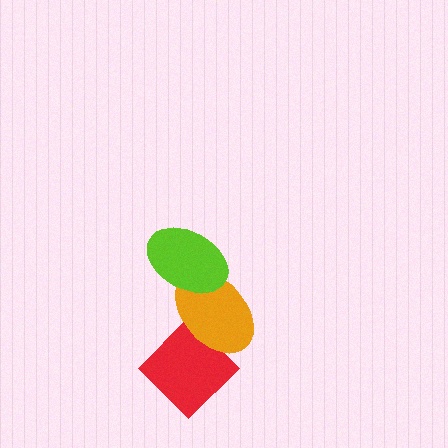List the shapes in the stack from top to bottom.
From top to bottom: the lime ellipse, the orange ellipse, the red diamond.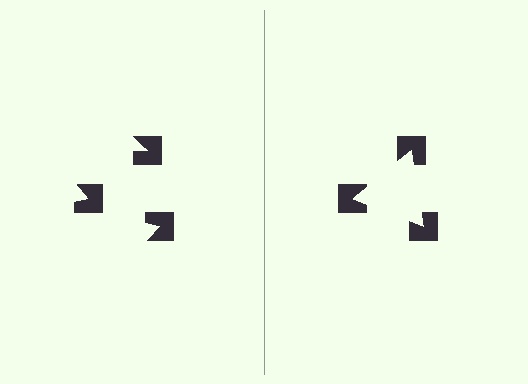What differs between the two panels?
The notched squares are positioned identically on both sides; only the wedge orientations differ. On the right they align to a triangle; on the left they are misaligned.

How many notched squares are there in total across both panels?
6 — 3 on each side.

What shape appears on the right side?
An illusory triangle.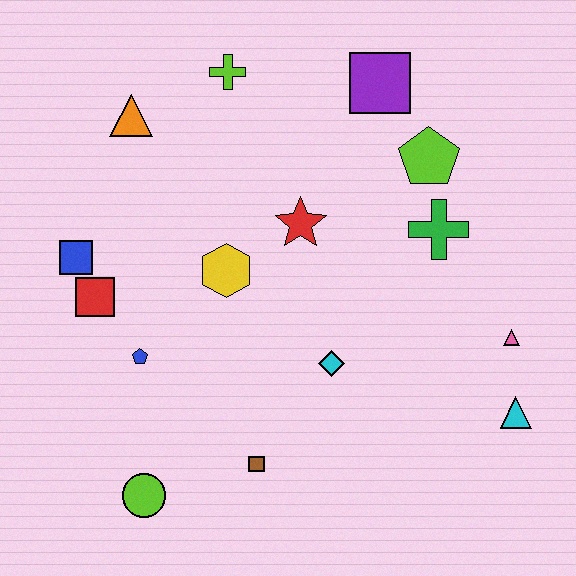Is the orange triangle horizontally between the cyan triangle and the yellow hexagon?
No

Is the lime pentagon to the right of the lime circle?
Yes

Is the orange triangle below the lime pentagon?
No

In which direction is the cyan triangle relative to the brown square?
The cyan triangle is to the right of the brown square.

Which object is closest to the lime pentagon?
The green cross is closest to the lime pentagon.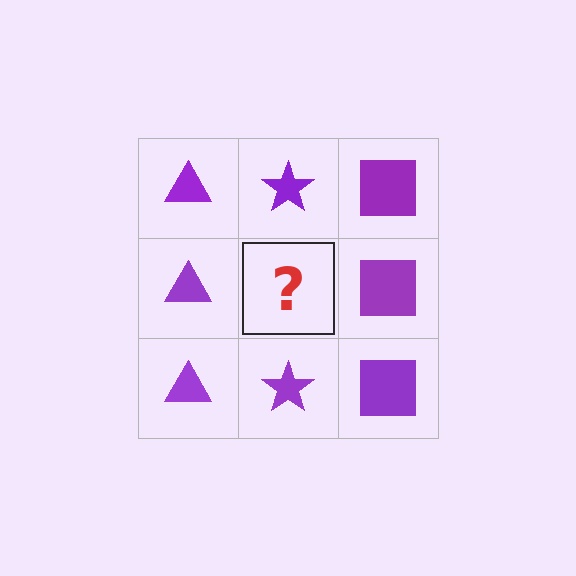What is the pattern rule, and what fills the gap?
The rule is that each column has a consistent shape. The gap should be filled with a purple star.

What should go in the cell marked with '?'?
The missing cell should contain a purple star.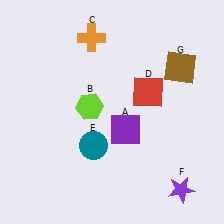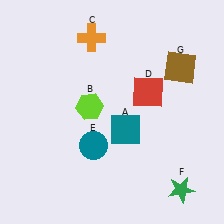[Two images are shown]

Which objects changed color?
A changed from purple to teal. F changed from purple to green.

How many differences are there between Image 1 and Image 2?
There are 2 differences between the two images.